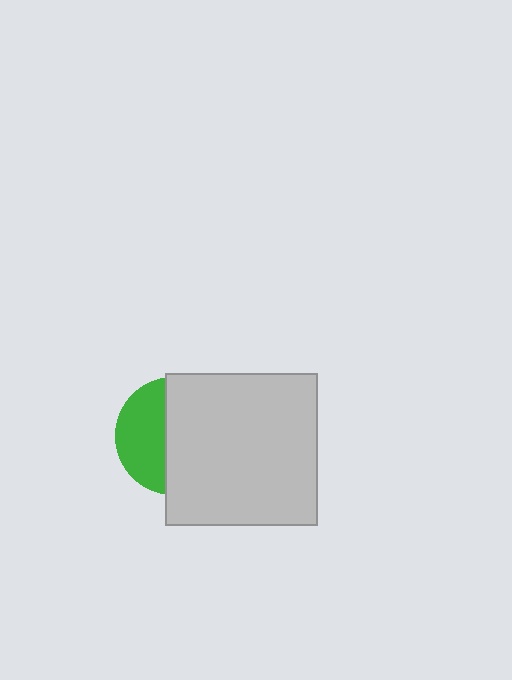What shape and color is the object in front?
The object in front is a light gray square.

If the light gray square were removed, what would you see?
You would see the complete green circle.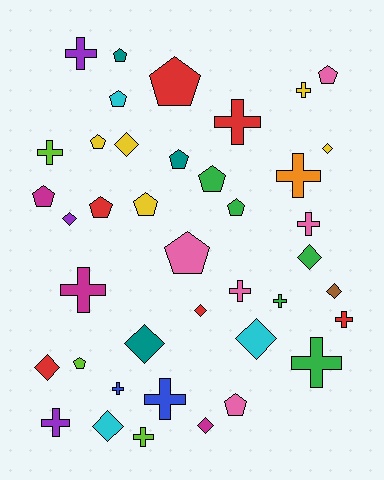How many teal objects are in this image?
There are 3 teal objects.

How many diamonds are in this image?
There are 11 diamonds.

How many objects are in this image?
There are 40 objects.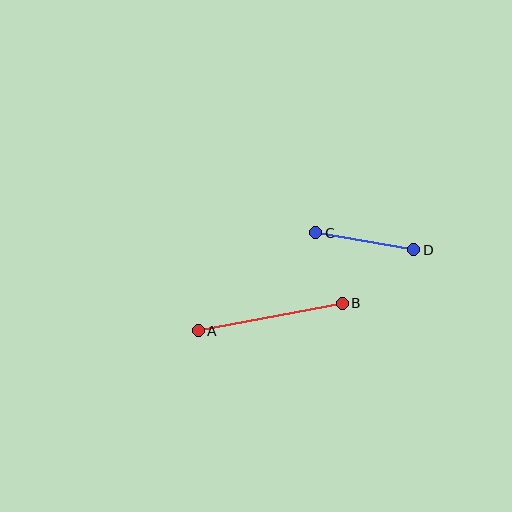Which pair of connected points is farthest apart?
Points A and B are farthest apart.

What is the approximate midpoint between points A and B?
The midpoint is at approximately (270, 317) pixels.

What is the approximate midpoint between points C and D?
The midpoint is at approximately (365, 241) pixels.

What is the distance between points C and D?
The distance is approximately 100 pixels.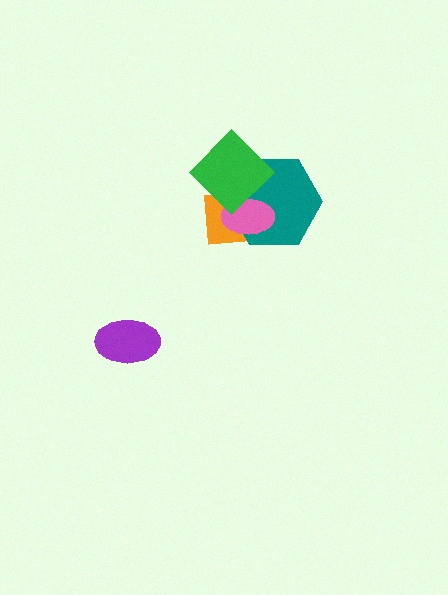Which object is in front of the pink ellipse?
The green diamond is in front of the pink ellipse.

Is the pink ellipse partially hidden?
Yes, it is partially covered by another shape.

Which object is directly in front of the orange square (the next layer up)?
The teal hexagon is directly in front of the orange square.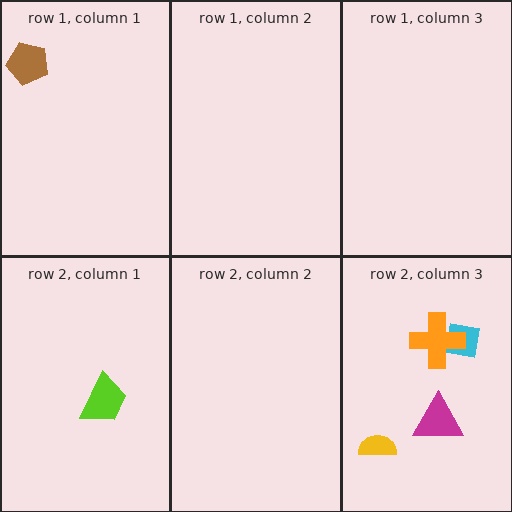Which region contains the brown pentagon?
The row 1, column 1 region.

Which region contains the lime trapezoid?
The row 2, column 1 region.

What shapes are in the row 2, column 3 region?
The magenta triangle, the cyan square, the orange cross, the yellow semicircle.